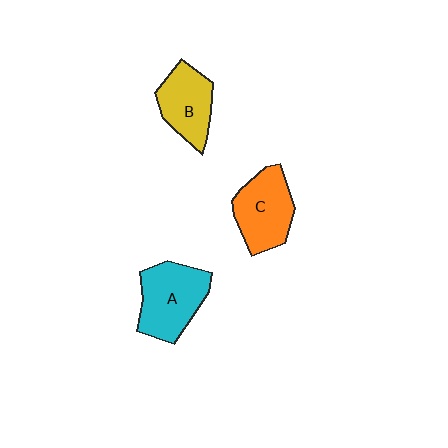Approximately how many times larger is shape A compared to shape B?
Approximately 1.3 times.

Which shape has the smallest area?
Shape B (yellow).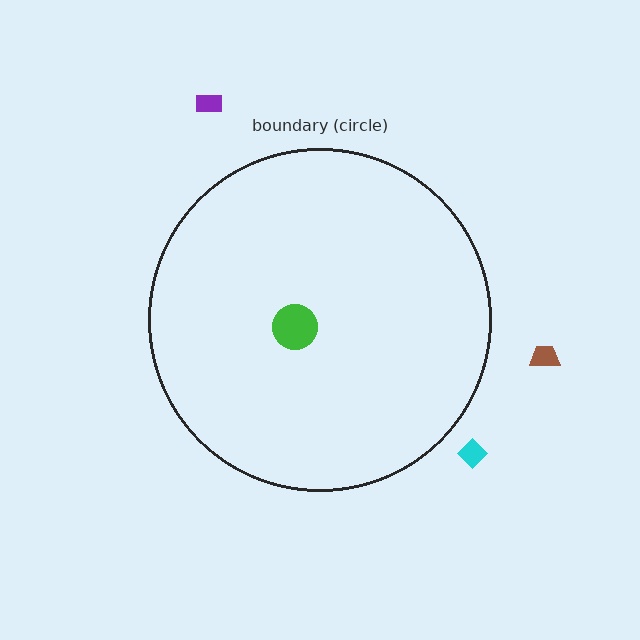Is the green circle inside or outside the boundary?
Inside.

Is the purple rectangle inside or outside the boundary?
Outside.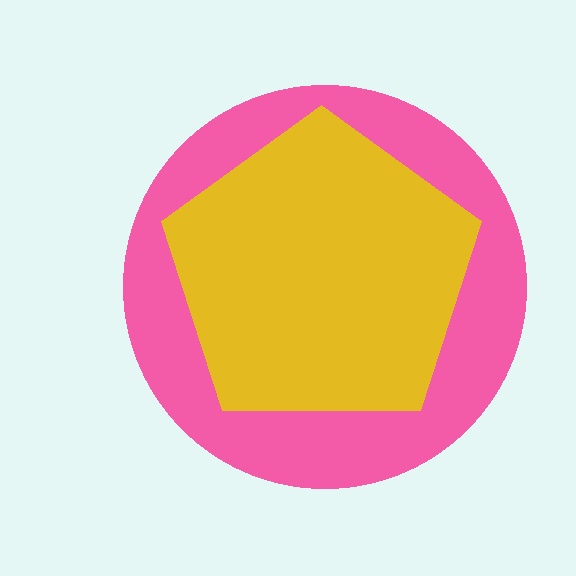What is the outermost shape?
The pink circle.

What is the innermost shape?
The yellow pentagon.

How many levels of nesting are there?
2.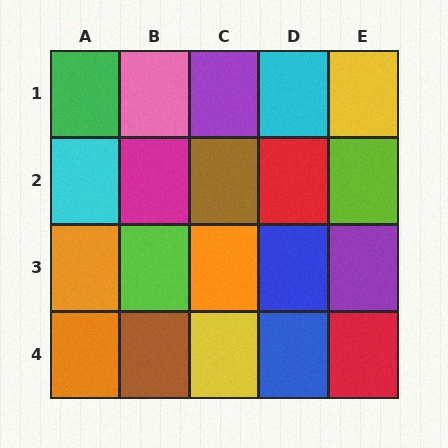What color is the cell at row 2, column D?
Red.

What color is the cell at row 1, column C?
Purple.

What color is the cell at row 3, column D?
Blue.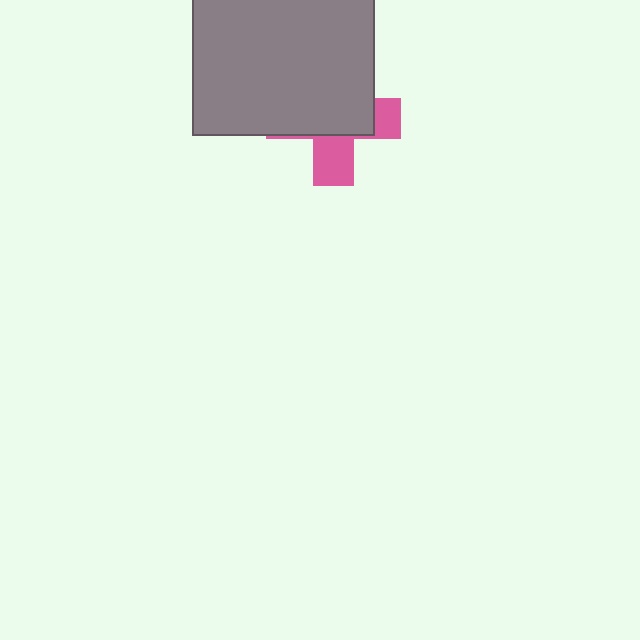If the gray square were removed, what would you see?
You would see the complete pink cross.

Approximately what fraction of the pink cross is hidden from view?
Roughly 64% of the pink cross is hidden behind the gray square.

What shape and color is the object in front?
The object in front is a gray square.